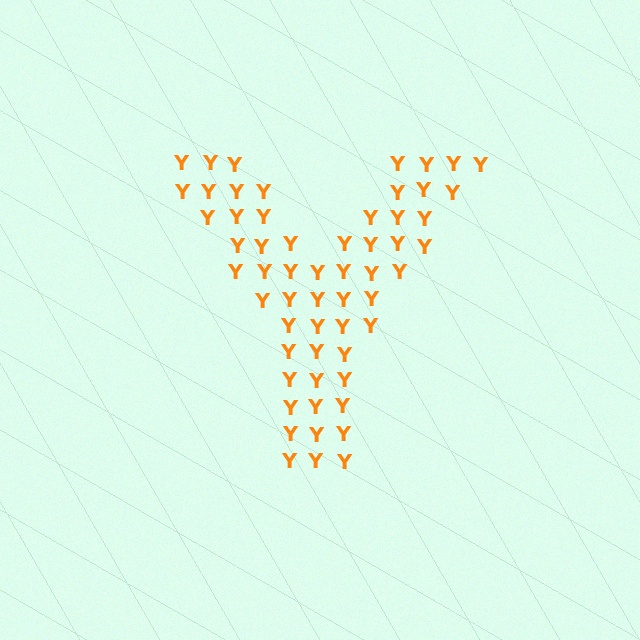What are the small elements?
The small elements are letter Y's.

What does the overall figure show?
The overall figure shows the letter Y.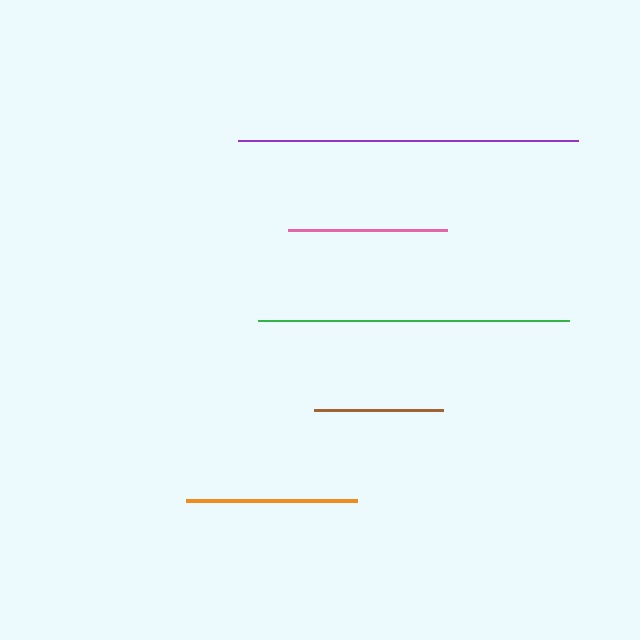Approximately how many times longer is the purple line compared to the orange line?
The purple line is approximately 2.0 times the length of the orange line.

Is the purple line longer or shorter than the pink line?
The purple line is longer than the pink line.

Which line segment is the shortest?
The brown line is the shortest at approximately 129 pixels.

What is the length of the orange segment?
The orange segment is approximately 172 pixels long.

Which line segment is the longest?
The purple line is the longest at approximately 339 pixels.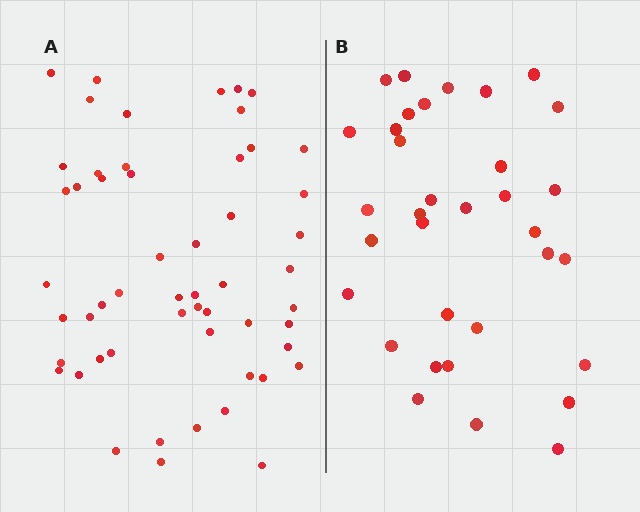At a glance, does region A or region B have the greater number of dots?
Region A (the left region) has more dots.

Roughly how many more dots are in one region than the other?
Region A has approximately 20 more dots than region B.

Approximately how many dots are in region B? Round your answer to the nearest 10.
About 30 dots. (The exact count is 34, which rounds to 30.)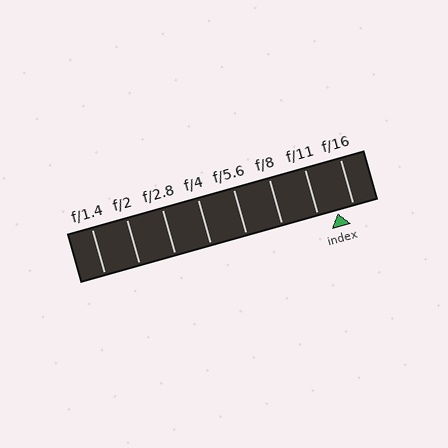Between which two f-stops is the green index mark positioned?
The index mark is between f/11 and f/16.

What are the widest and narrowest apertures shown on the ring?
The widest aperture shown is f/1.4 and the narrowest is f/16.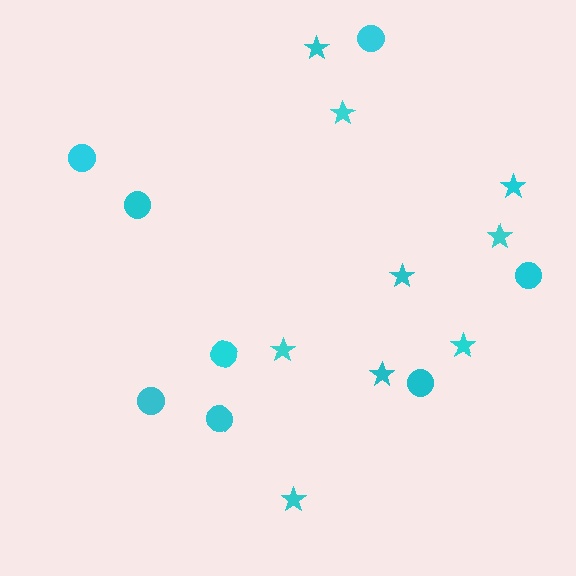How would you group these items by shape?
There are 2 groups: one group of circles (8) and one group of stars (9).